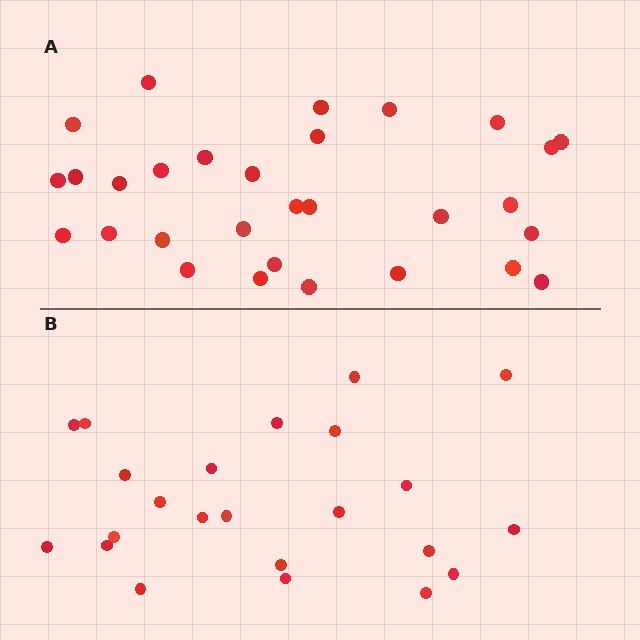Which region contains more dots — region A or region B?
Region A (the top region) has more dots.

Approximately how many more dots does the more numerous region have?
Region A has roughly 8 or so more dots than region B.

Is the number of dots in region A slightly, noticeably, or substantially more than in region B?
Region A has noticeably more, but not dramatically so. The ratio is roughly 1.3 to 1.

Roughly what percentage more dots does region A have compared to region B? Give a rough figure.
About 30% more.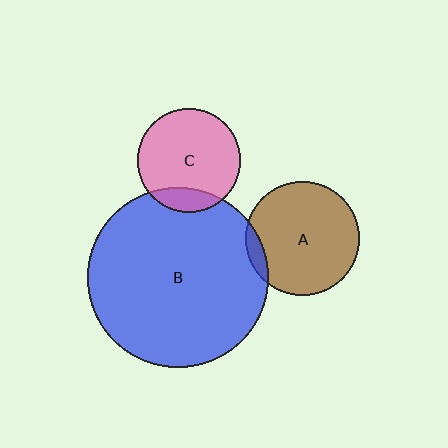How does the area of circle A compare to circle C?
Approximately 1.2 times.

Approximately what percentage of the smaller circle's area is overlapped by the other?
Approximately 15%.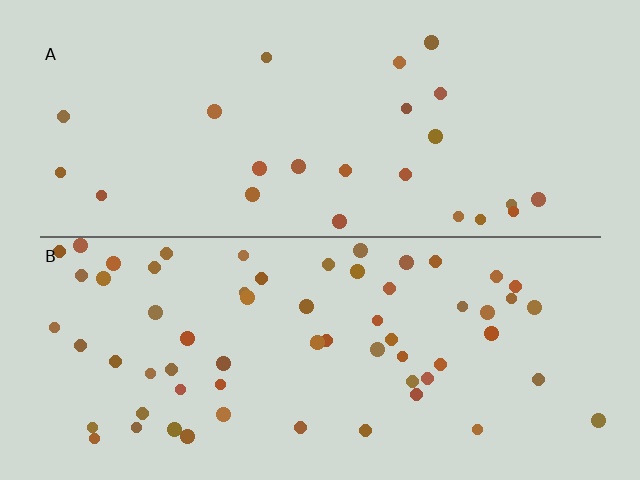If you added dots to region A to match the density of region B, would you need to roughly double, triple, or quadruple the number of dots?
Approximately triple.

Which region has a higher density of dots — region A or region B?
B (the bottom).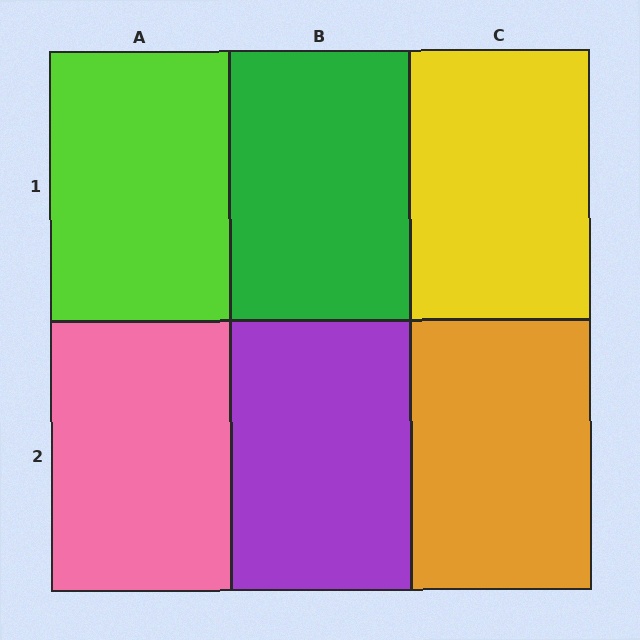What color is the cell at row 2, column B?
Purple.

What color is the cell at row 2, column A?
Pink.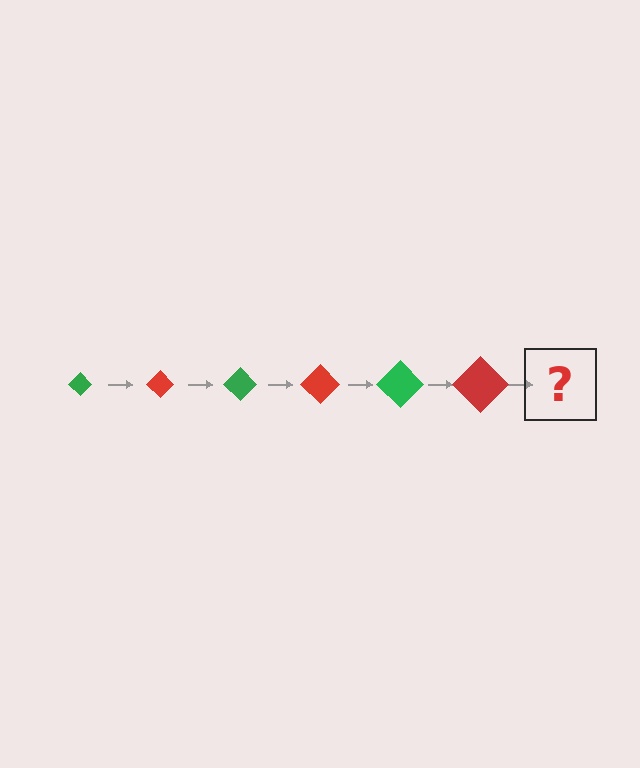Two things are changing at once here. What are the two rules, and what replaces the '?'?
The two rules are that the diamond grows larger each step and the color cycles through green and red. The '?' should be a green diamond, larger than the previous one.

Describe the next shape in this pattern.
It should be a green diamond, larger than the previous one.